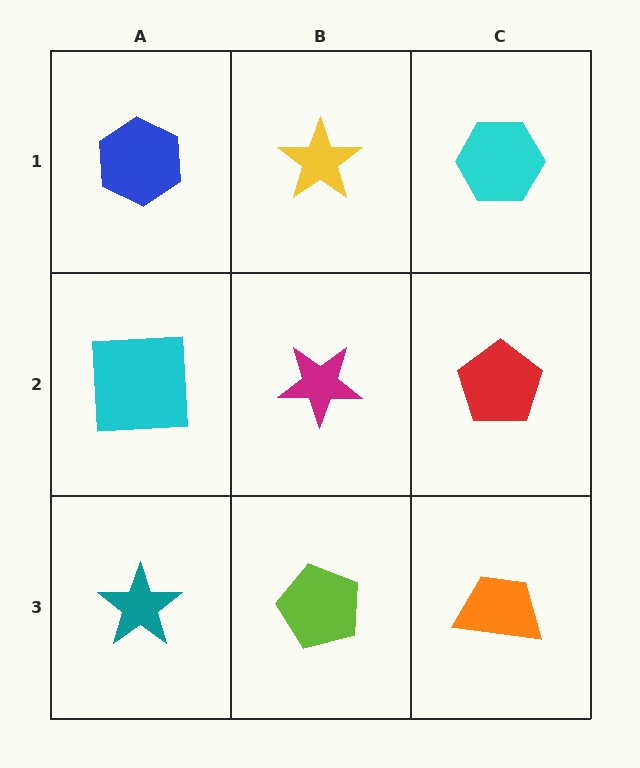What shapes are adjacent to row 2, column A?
A blue hexagon (row 1, column A), a teal star (row 3, column A), a magenta star (row 2, column B).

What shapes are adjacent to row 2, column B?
A yellow star (row 1, column B), a lime pentagon (row 3, column B), a cyan square (row 2, column A), a red pentagon (row 2, column C).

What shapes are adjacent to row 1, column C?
A red pentagon (row 2, column C), a yellow star (row 1, column B).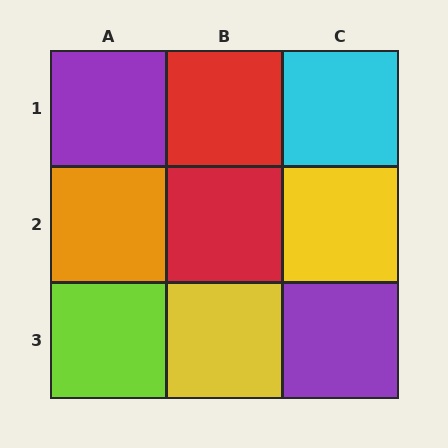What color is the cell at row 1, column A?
Purple.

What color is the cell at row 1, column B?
Red.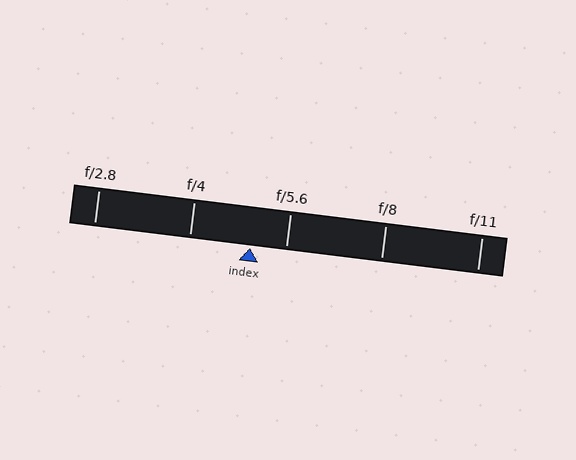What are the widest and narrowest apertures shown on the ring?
The widest aperture shown is f/2.8 and the narrowest is f/11.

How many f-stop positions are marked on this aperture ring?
There are 5 f-stop positions marked.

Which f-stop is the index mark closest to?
The index mark is closest to f/5.6.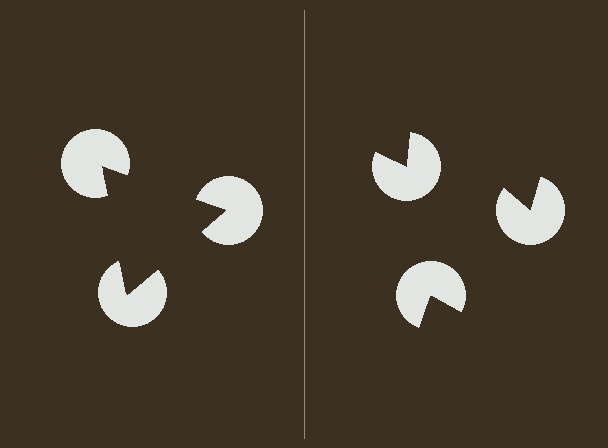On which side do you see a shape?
An illusory triangle appears on the left side. On the right side the wedge cuts are rotated, so no coherent shape forms.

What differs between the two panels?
The pac-man discs are positioned identically on both sides; only the wedge orientations differ. On the left they align to a triangle; on the right they are misaligned.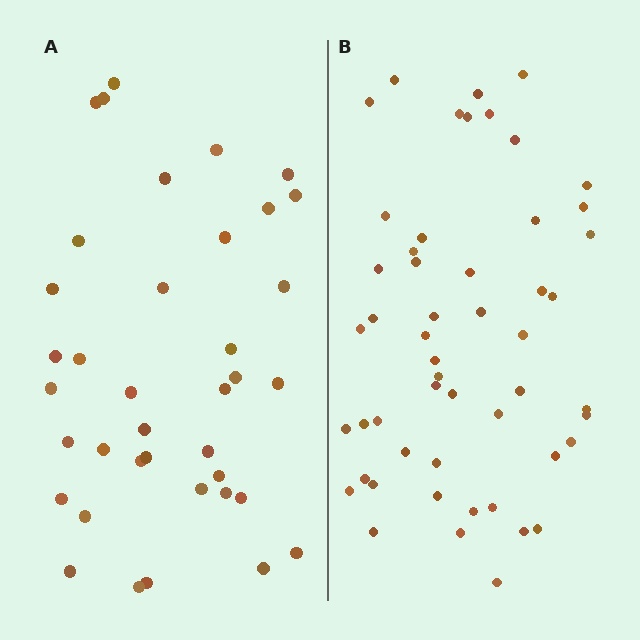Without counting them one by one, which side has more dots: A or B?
Region B (the right region) has more dots.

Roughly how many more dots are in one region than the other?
Region B has approximately 15 more dots than region A.